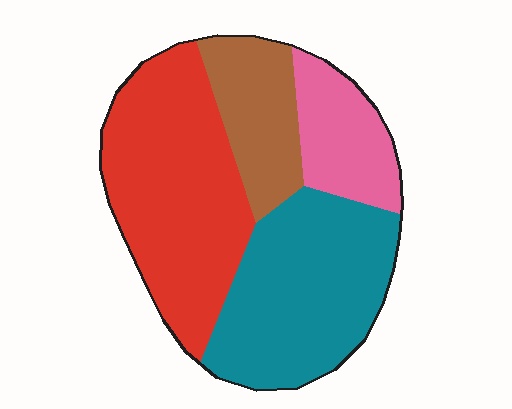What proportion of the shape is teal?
Teal covers about 35% of the shape.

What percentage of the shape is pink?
Pink takes up about one eighth (1/8) of the shape.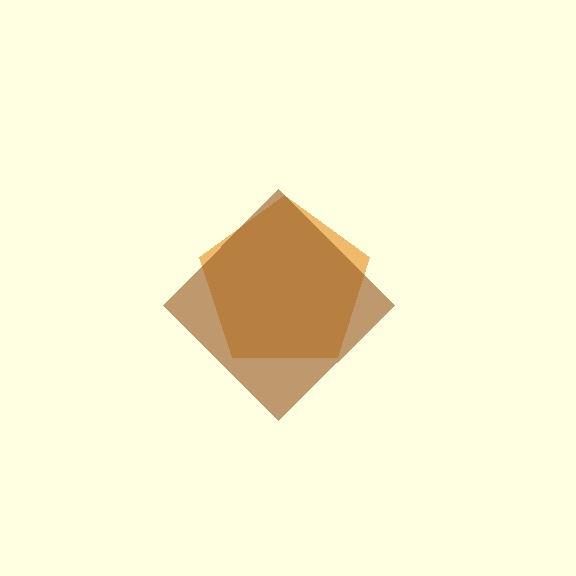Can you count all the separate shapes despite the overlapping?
Yes, there are 2 separate shapes.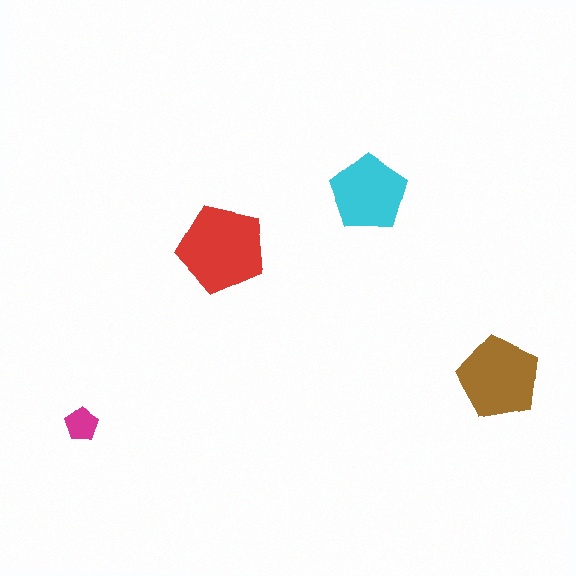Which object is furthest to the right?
The brown pentagon is rightmost.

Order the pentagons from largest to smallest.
the red one, the brown one, the cyan one, the magenta one.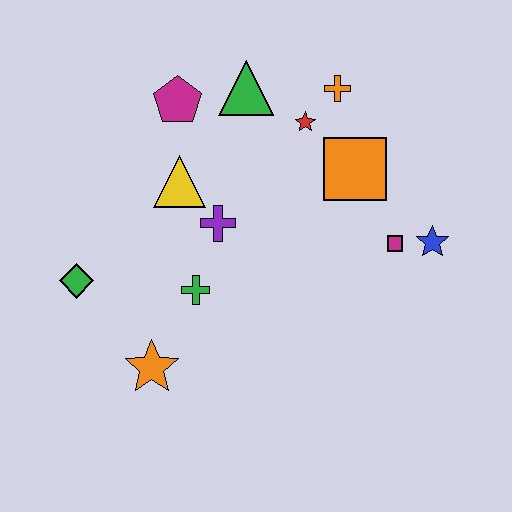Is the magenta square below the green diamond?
No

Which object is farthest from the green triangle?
The orange star is farthest from the green triangle.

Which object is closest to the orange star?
The green cross is closest to the orange star.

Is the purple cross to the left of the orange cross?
Yes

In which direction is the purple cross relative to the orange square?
The purple cross is to the left of the orange square.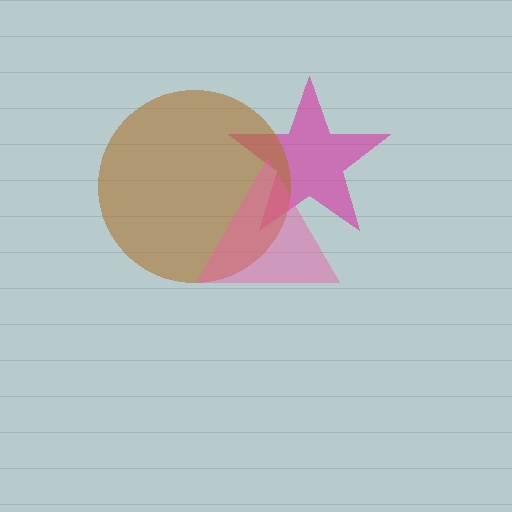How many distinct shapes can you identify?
There are 3 distinct shapes: a magenta star, a brown circle, a pink triangle.